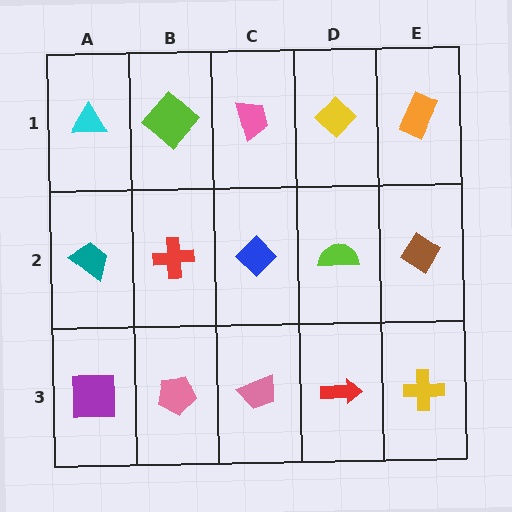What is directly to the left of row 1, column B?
A cyan triangle.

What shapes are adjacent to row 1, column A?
A teal trapezoid (row 2, column A), a lime diamond (row 1, column B).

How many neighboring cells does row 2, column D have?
4.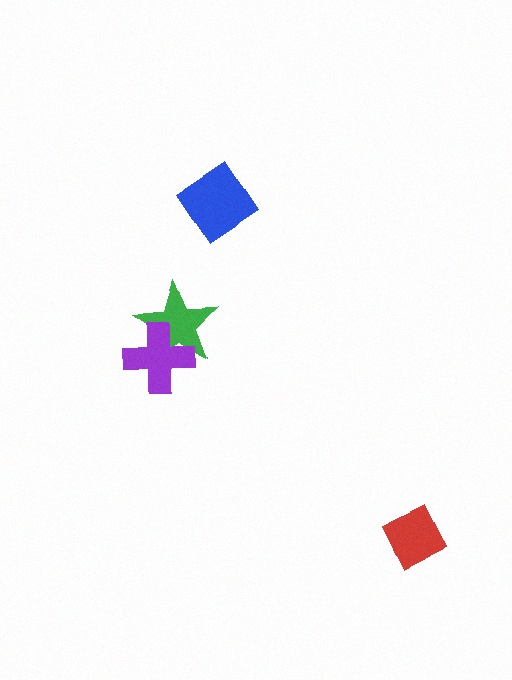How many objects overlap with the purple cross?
1 object overlaps with the purple cross.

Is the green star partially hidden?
Yes, it is partially covered by another shape.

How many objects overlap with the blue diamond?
0 objects overlap with the blue diamond.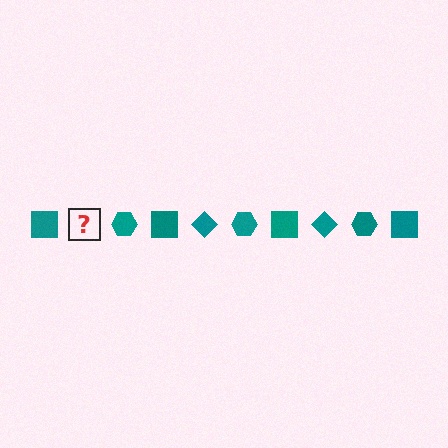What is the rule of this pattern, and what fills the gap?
The rule is that the pattern cycles through square, diamond, hexagon shapes in teal. The gap should be filled with a teal diamond.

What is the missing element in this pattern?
The missing element is a teal diamond.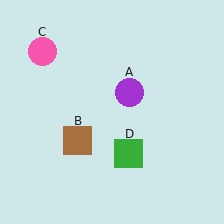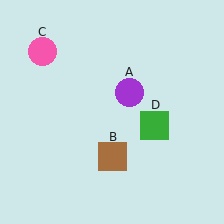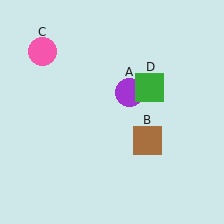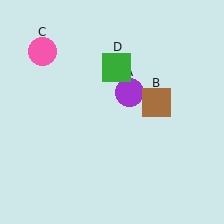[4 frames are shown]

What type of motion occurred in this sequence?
The brown square (object B), green square (object D) rotated counterclockwise around the center of the scene.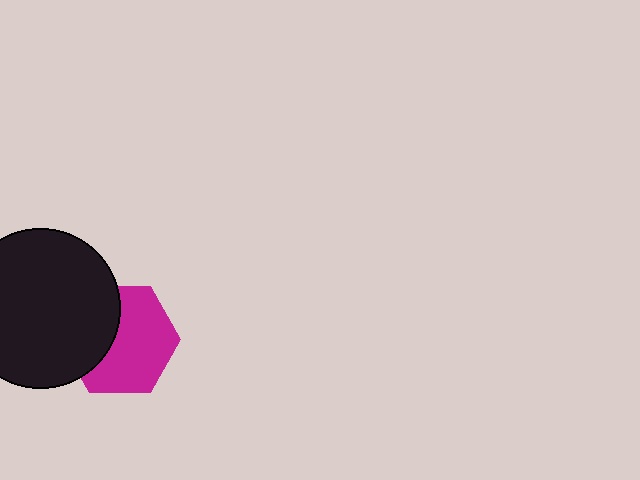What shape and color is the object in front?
The object in front is a black circle.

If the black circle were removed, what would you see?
You would see the complete magenta hexagon.